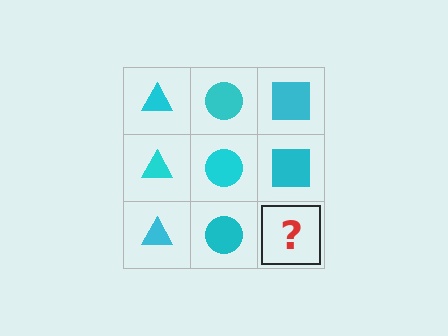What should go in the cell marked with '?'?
The missing cell should contain a cyan square.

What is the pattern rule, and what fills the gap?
The rule is that each column has a consistent shape. The gap should be filled with a cyan square.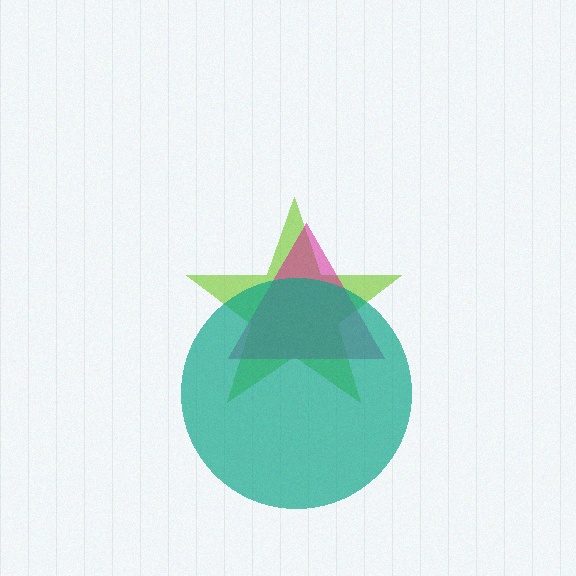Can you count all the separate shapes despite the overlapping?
Yes, there are 3 separate shapes.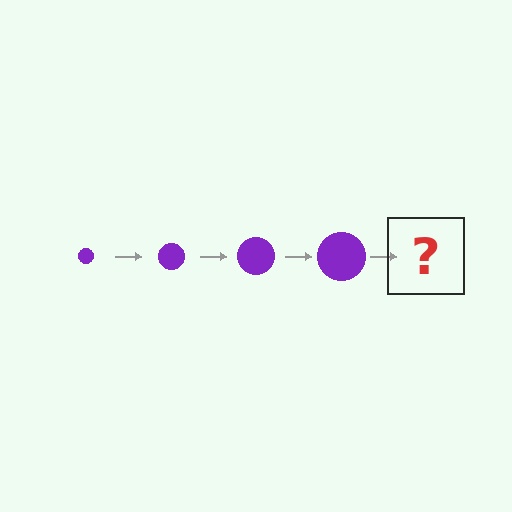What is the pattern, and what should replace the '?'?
The pattern is that the circle gets progressively larger each step. The '?' should be a purple circle, larger than the previous one.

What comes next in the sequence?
The next element should be a purple circle, larger than the previous one.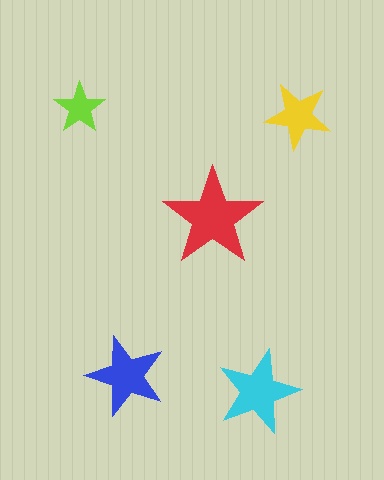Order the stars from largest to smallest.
the red one, the cyan one, the blue one, the yellow one, the lime one.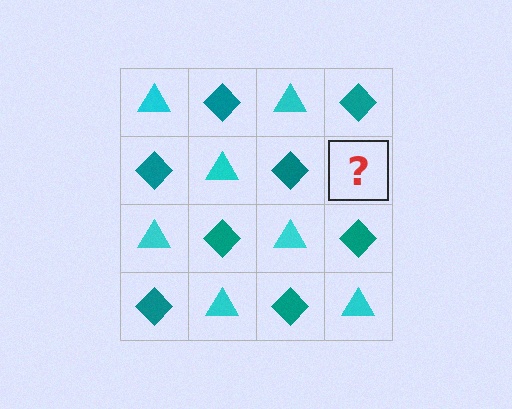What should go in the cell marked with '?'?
The missing cell should contain a cyan triangle.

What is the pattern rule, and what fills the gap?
The rule is that it alternates cyan triangle and teal diamond in a checkerboard pattern. The gap should be filled with a cyan triangle.